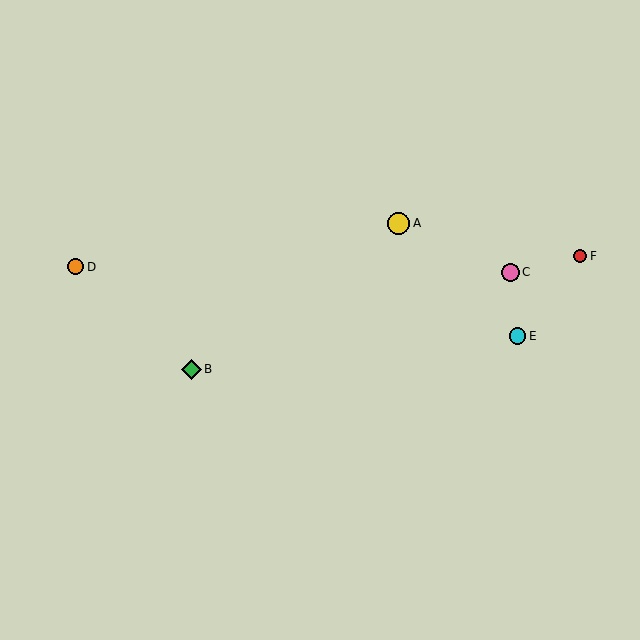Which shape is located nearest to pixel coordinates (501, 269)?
The pink circle (labeled C) at (510, 272) is nearest to that location.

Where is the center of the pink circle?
The center of the pink circle is at (510, 272).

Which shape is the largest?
The yellow circle (labeled A) is the largest.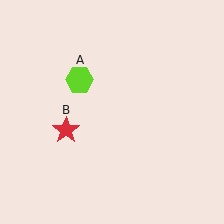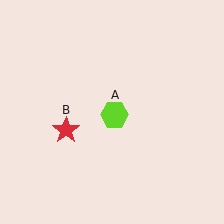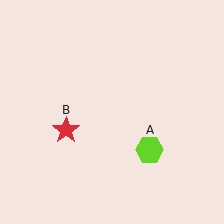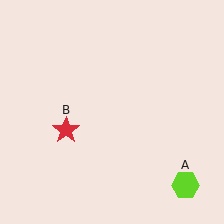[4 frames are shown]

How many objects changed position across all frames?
1 object changed position: lime hexagon (object A).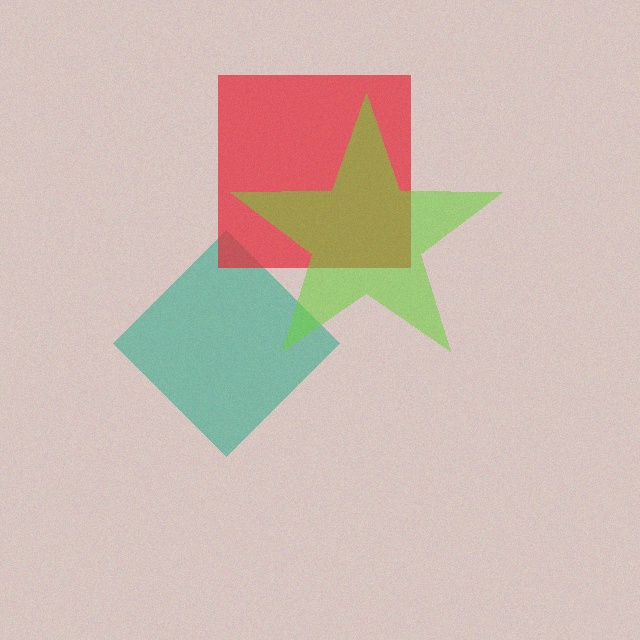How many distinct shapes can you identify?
There are 3 distinct shapes: a teal diamond, a red square, a lime star.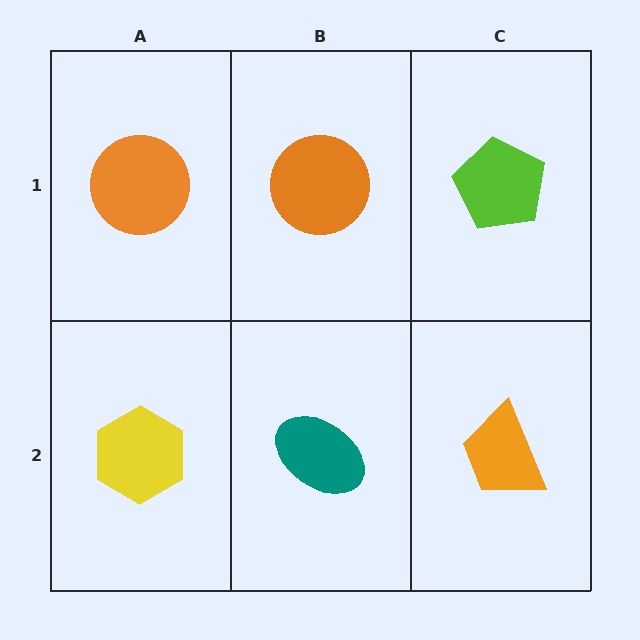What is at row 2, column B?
A teal ellipse.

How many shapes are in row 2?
3 shapes.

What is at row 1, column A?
An orange circle.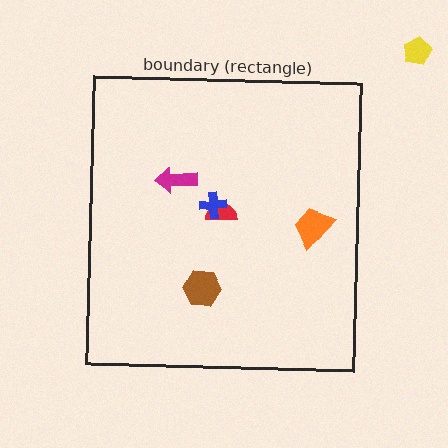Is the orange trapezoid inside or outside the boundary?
Inside.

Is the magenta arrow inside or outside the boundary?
Inside.